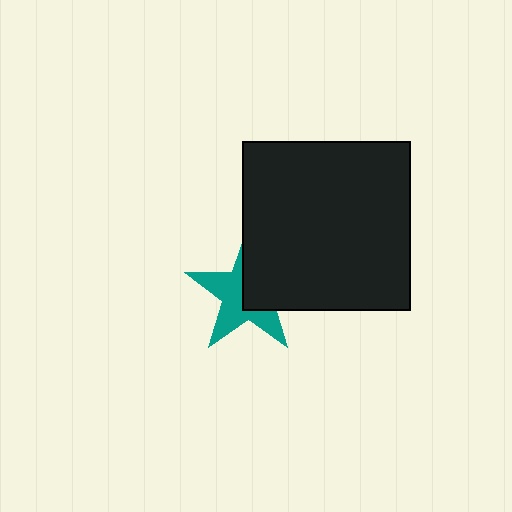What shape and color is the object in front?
The object in front is a black square.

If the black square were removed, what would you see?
You would see the complete teal star.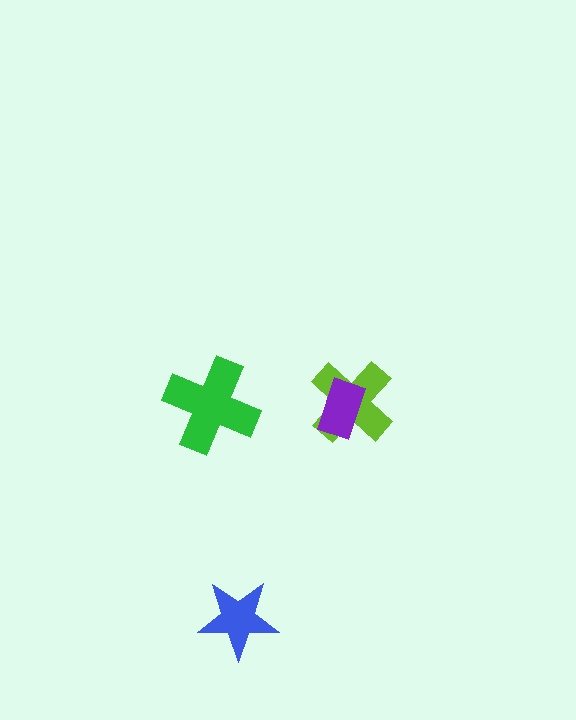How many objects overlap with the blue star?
0 objects overlap with the blue star.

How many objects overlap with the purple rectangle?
1 object overlaps with the purple rectangle.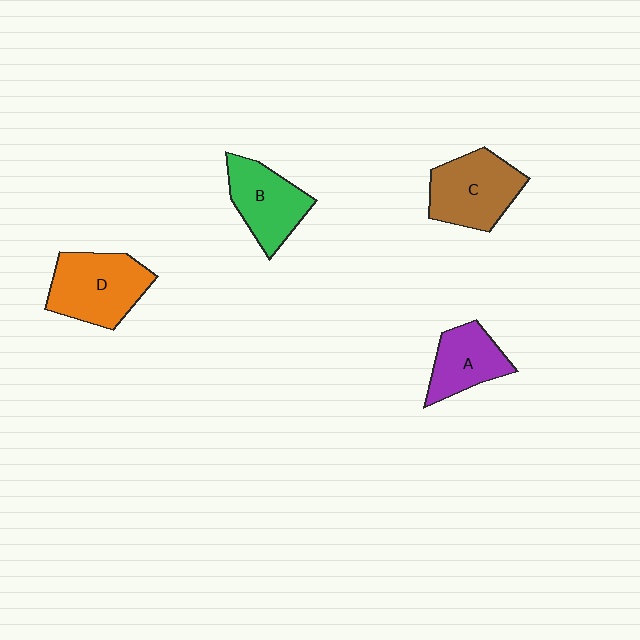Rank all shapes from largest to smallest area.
From largest to smallest: D (orange), C (brown), B (green), A (purple).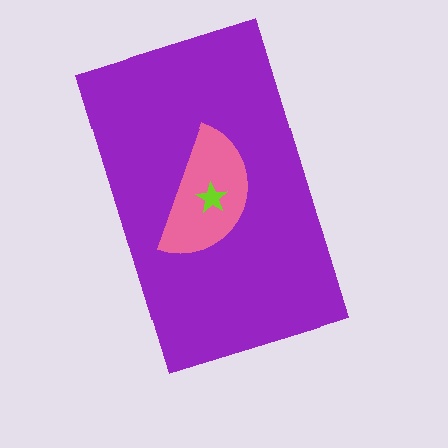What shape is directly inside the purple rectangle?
The pink semicircle.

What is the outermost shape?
The purple rectangle.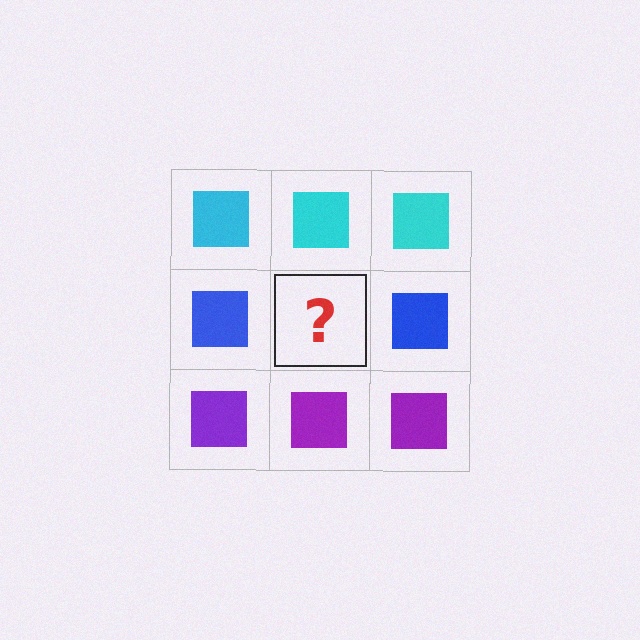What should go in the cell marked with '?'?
The missing cell should contain a blue square.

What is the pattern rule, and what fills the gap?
The rule is that each row has a consistent color. The gap should be filled with a blue square.